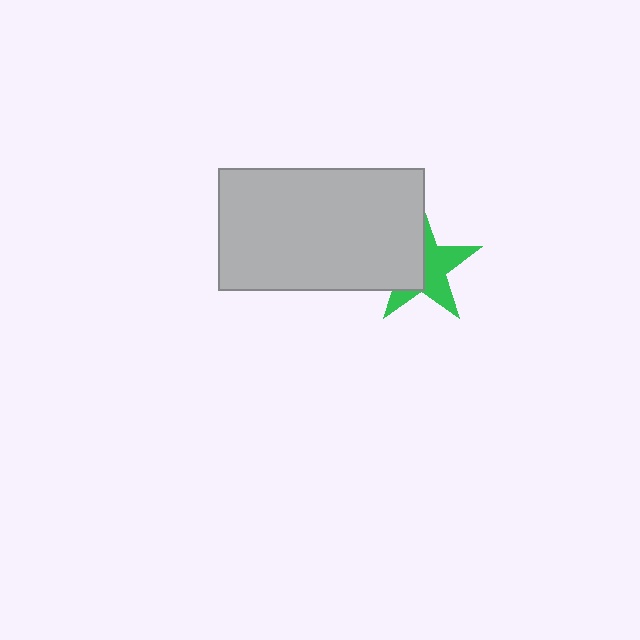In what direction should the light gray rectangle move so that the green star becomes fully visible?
The light gray rectangle should move left. That is the shortest direction to clear the overlap and leave the green star fully visible.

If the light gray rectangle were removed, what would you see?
You would see the complete green star.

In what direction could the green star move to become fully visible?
The green star could move right. That would shift it out from behind the light gray rectangle entirely.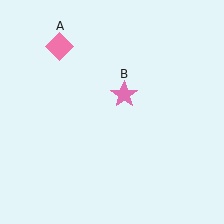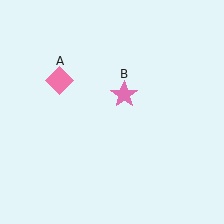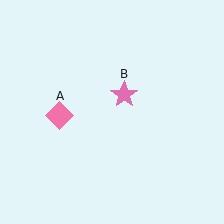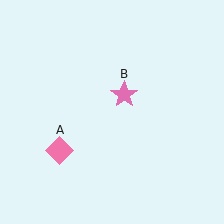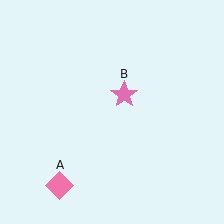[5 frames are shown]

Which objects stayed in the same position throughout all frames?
Pink star (object B) remained stationary.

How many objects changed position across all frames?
1 object changed position: pink diamond (object A).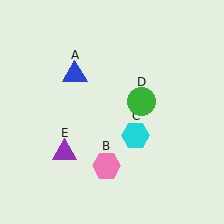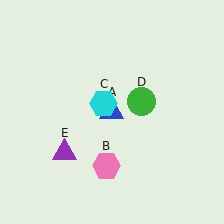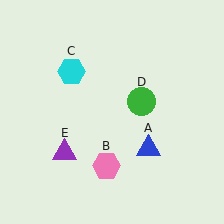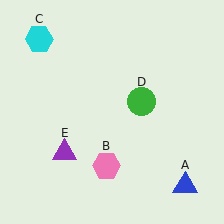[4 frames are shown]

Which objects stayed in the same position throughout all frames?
Pink hexagon (object B) and green circle (object D) and purple triangle (object E) remained stationary.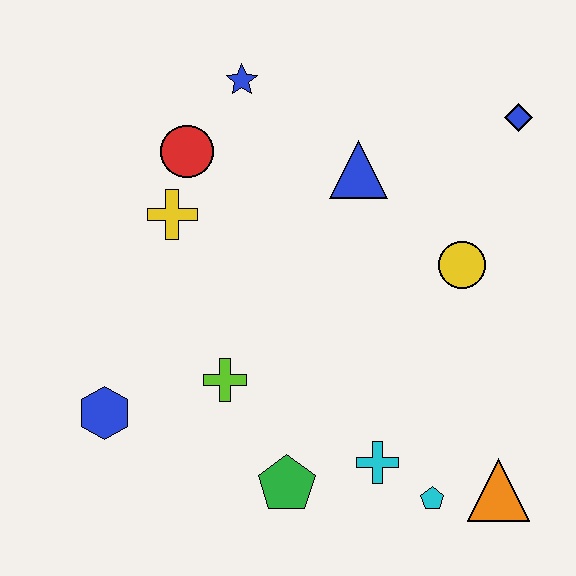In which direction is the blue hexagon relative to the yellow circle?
The blue hexagon is to the left of the yellow circle.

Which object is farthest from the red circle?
The orange triangle is farthest from the red circle.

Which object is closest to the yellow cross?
The red circle is closest to the yellow cross.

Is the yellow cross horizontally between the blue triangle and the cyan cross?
No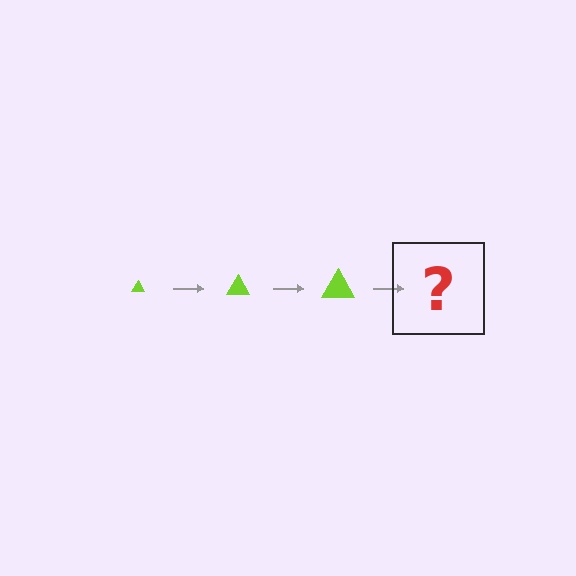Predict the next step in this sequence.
The next step is a lime triangle, larger than the previous one.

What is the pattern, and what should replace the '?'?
The pattern is that the triangle gets progressively larger each step. The '?' should be a lime triangle, larger than the previous one.